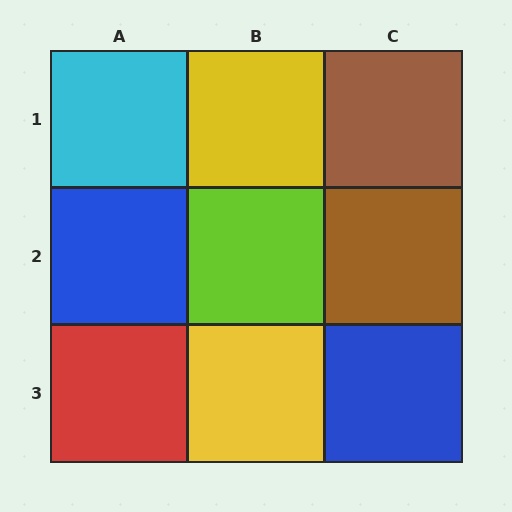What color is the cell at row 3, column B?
Yellow.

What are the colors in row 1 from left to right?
Cyan, yellow, brown.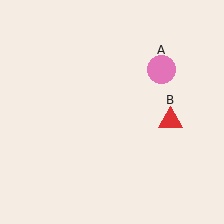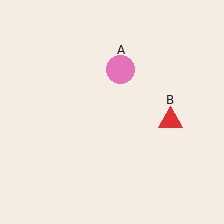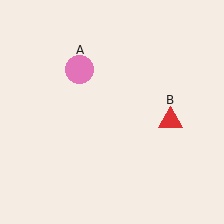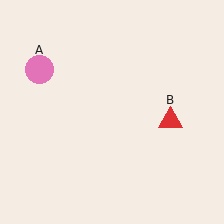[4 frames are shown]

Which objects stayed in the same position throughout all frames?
Red triangle (object B) remained stationary.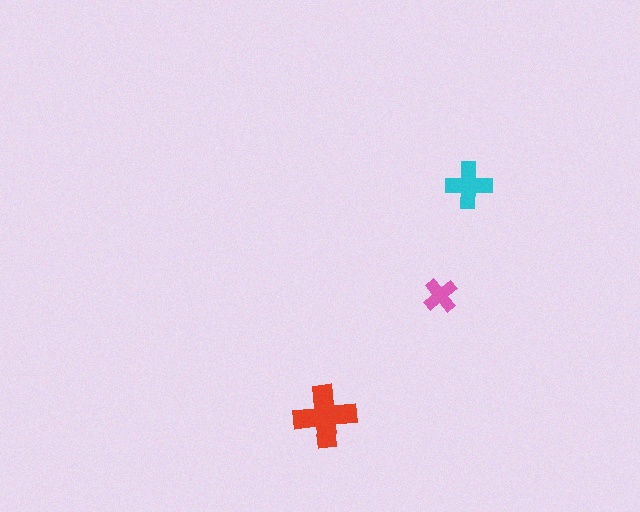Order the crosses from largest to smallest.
the red one, the cyan one, the pink one.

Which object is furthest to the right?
The cyan cross is rightmost.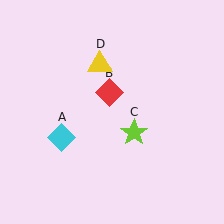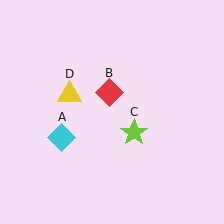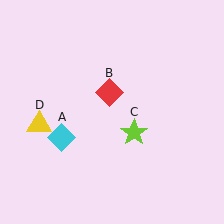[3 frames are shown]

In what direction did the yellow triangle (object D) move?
The yellow triangle (object D) moved down and to the left.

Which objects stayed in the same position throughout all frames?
Cyan diamond (object A) and red diamond (object B) and lime star (object C) remained stationary.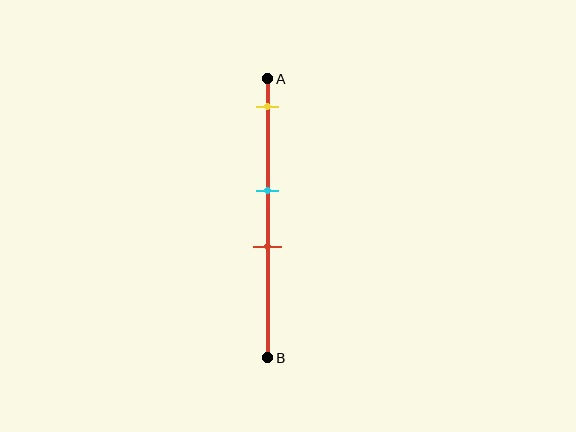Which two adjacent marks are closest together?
The cyan and red marks are the closest adjacent pair.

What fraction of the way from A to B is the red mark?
The red mark is approximately 60% (0.6) of the way from A to B.